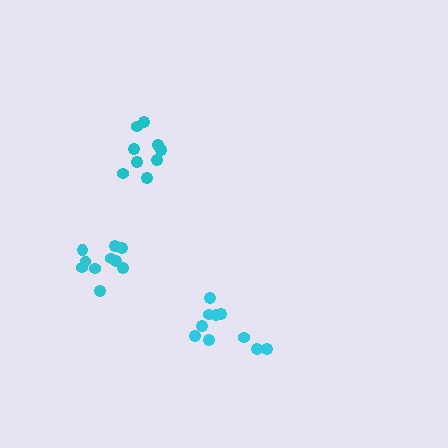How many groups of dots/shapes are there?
There are 3 groups.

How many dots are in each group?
Group 1: 9 dots, Group 2: 10 dots, Group 3: 10 dots (29 total).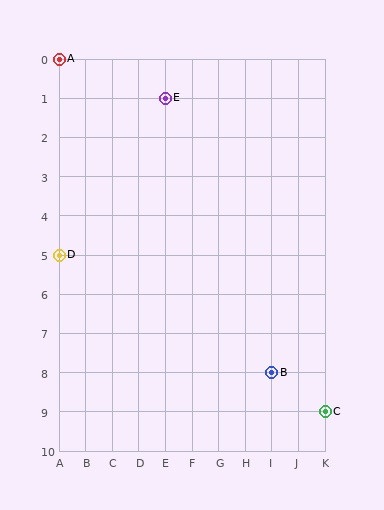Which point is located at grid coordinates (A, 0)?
Point A is at (A, 0).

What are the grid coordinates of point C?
Point C is at grid coordinates (K, 9).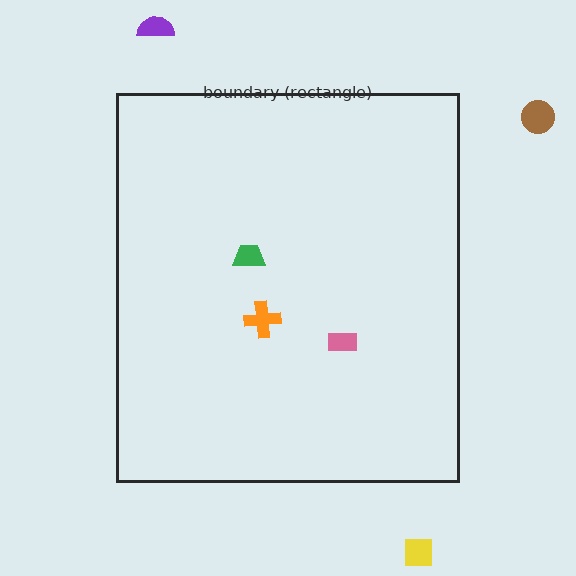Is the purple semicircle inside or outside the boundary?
Outside.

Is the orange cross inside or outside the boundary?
Inside.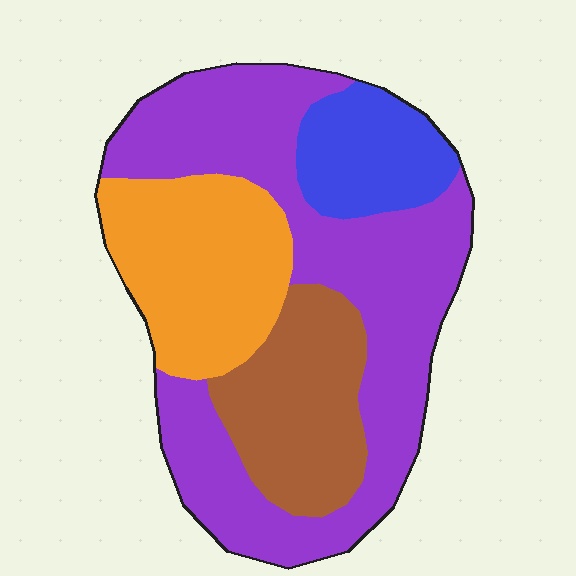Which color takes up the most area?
Purple, at roughly 50%.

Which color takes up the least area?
Blue, at roughly 10%.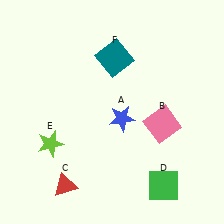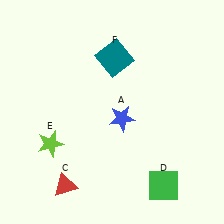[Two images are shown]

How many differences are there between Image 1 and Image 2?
There is 1 difference between the two images.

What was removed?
The pink square (B) was removed in Image 2.